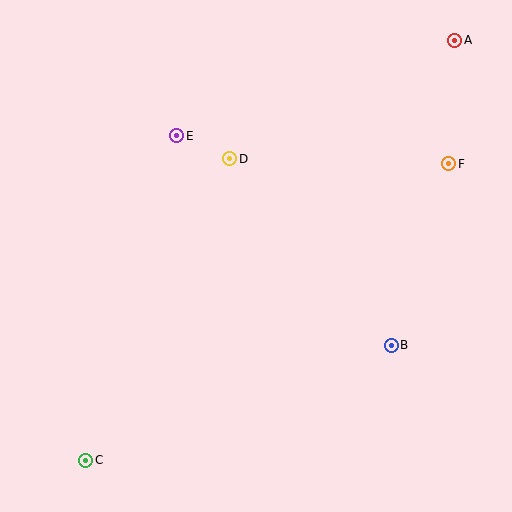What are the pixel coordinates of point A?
Point A is at (455, 40).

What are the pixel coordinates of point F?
Point F is at (449, 164).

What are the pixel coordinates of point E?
Point E is at (176, 136).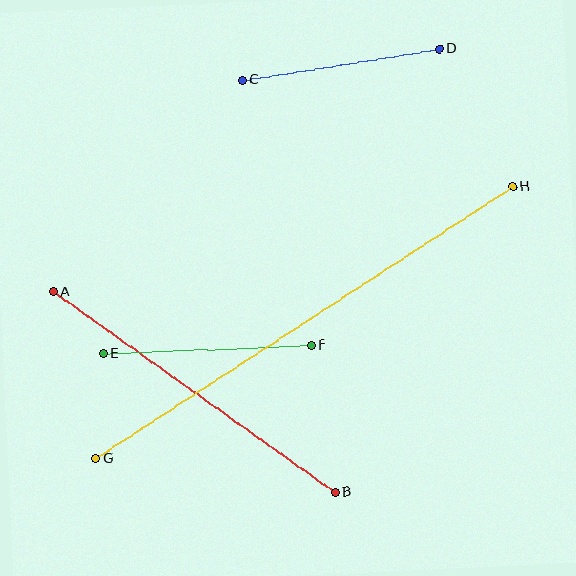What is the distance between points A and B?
The distance is approximately 346 pixels.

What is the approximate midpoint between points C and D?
The midpoint is at approximately (341, 65) pixels.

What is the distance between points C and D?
The distance is approximately 200 pixels.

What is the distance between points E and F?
The distance is approximately 208 pixels.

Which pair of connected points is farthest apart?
Points G and H are farthest apart.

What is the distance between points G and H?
The distance is approximately 498 pixels.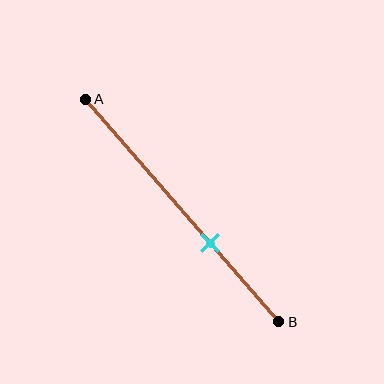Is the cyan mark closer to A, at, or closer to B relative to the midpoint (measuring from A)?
The cyan mark is closer to point B than the midpoint of segment AB.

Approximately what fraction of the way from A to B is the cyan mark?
The cyan mark is approximately 65% of the way from A to B.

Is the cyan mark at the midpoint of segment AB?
No, the mark is at about 65% from A, not at the 50% midpoint.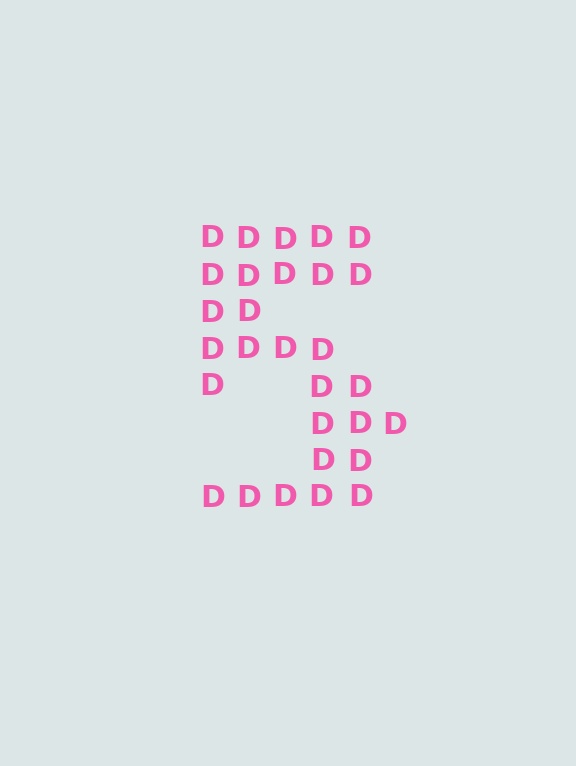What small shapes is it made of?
It is made of small letter D's.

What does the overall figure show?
The overall figure shows the digit 5.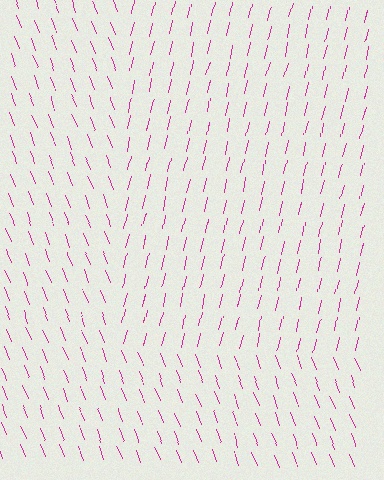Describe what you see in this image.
The image is filled with small magenta line segments. A rectangle region in the image has lines oriented differently from the surrounding lines, creating a visible texture boundary.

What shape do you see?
I see a rectangle.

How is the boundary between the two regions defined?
The boundary is defined purely by a change in line orientation (approximately 34 degrees difference). All lines are the same color and thickness.